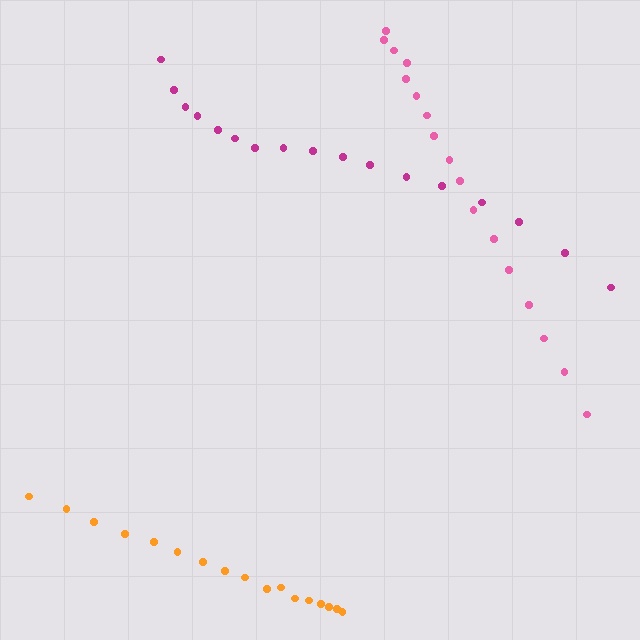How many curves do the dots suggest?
There are 3 distinct paths.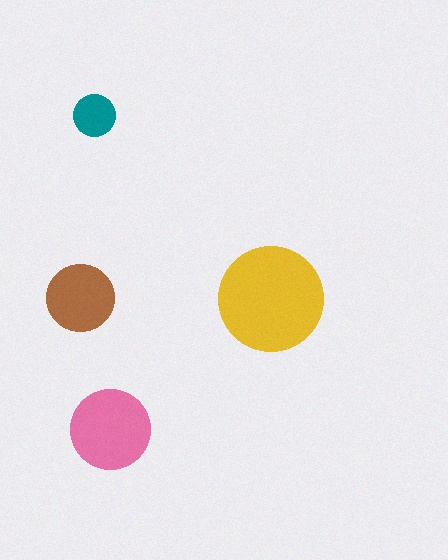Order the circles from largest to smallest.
the yellow one, the pink one, the brown one, the teal one.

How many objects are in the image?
There are 4 objects in the image.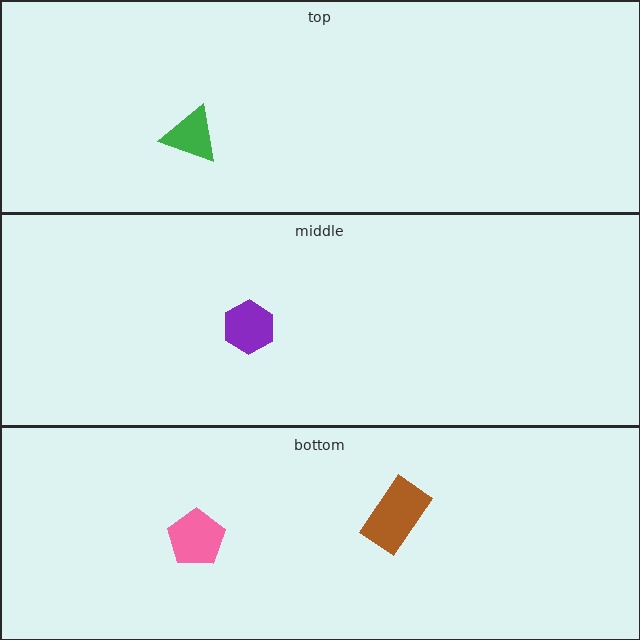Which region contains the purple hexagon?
The middle region.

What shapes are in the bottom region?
The brown rectangle, the pink pentagon.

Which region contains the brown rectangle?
The bottom region.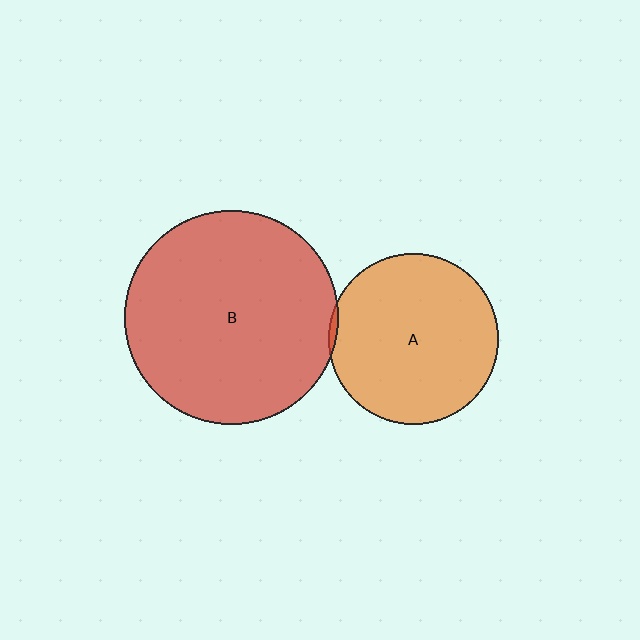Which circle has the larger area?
Circle B (red).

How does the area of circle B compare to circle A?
Approximately 1.6 times.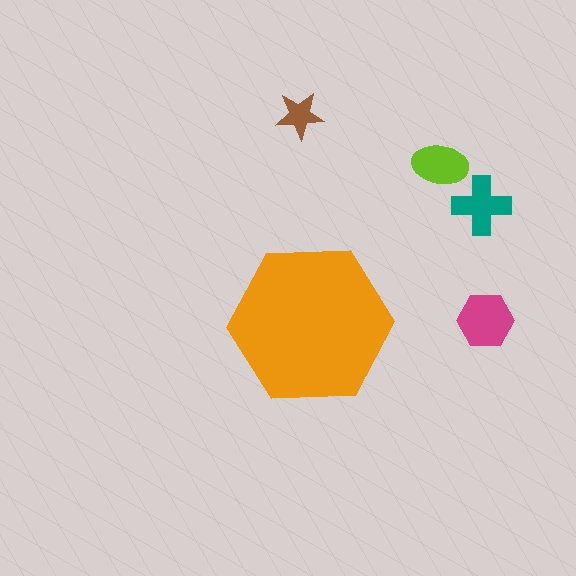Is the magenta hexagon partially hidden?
No, the magenta hexagon is fully visible.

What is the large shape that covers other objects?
An orange hexagon.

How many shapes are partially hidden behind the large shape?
0 shapes are partially hidden.